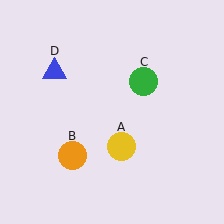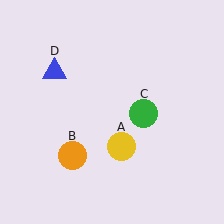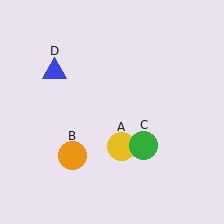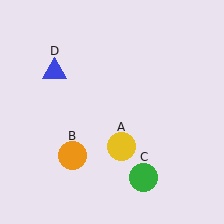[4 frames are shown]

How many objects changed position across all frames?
1 object changed position: green circle (object C).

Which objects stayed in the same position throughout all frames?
Yellow circle (object A) and orange circle (object B) and blue triangle (object D) remained stationary.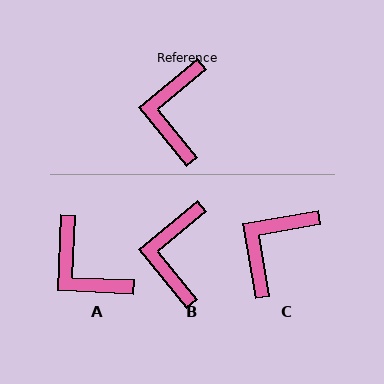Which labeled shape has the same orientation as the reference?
B.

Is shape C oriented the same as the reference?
No, it is off by about 30 degrees.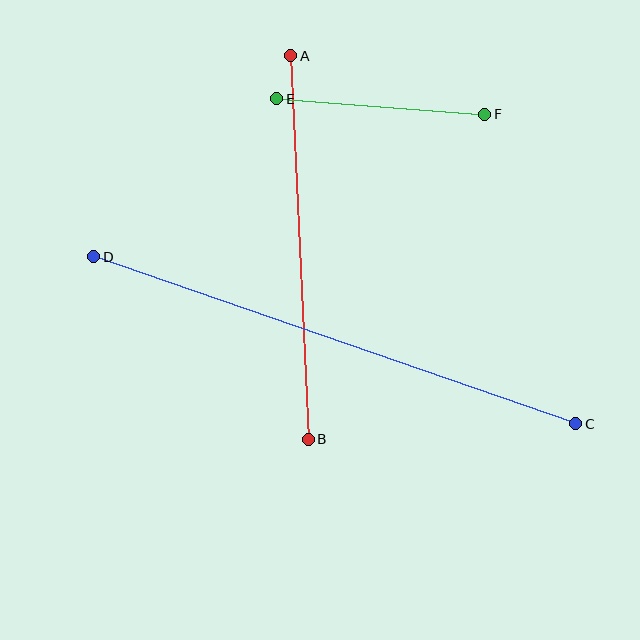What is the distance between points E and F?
The distance is approximately 208 pixels.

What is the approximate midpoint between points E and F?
The midpoint is at approximately (381, 106) pixels.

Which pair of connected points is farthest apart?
Points C and D are farthest apart.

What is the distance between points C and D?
The distance is approximately 510 pixels.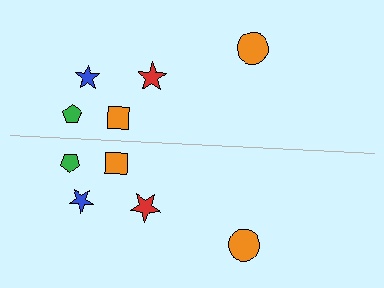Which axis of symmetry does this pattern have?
The pattern has a horizontal axis of symmetry running through the center of the image.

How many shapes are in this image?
There are 10 shapes in this image.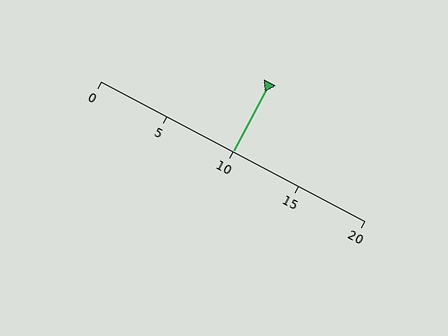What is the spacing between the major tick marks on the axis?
The major ticks are spaced 5 apart.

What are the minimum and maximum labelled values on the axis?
The axis runs from 0 to 20.